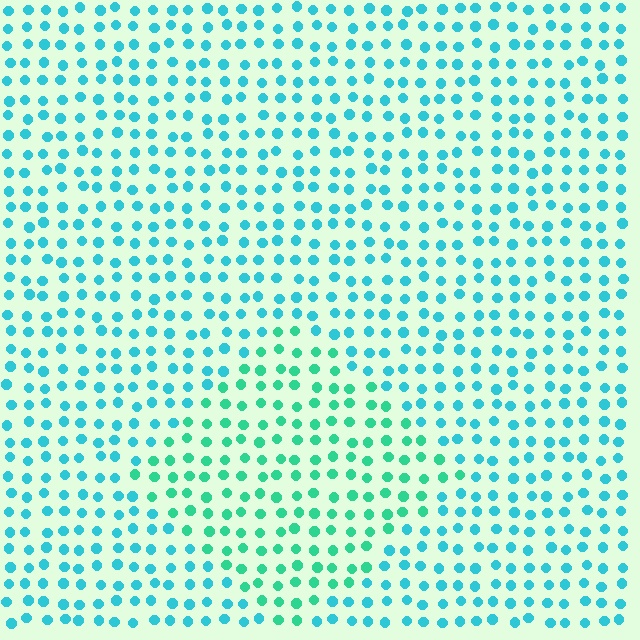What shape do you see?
I see a diamond.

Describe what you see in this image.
The image is filled with small cyan elements in a uniform arrangement. A diamond-shaped region is visible where the elements are tinted to a slightly different hue, forming a subtle color boundary.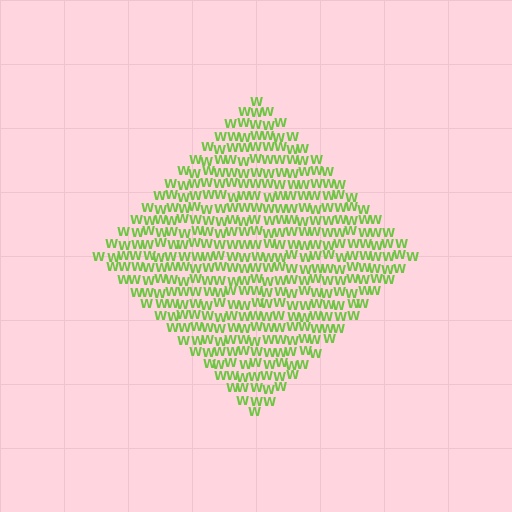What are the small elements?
The small elements are letter W's.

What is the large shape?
The large shape is a diamond.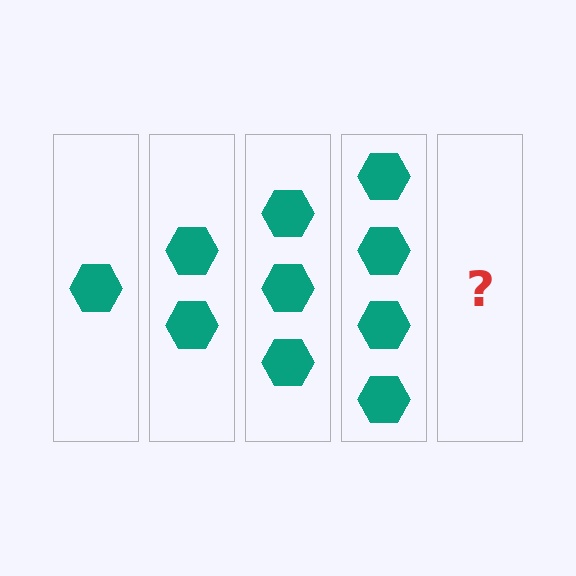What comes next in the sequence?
The next element should be 5 hexagons.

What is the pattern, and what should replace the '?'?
The pattern is that each step adds one more hexagon. The '?' should be 5 hexagons.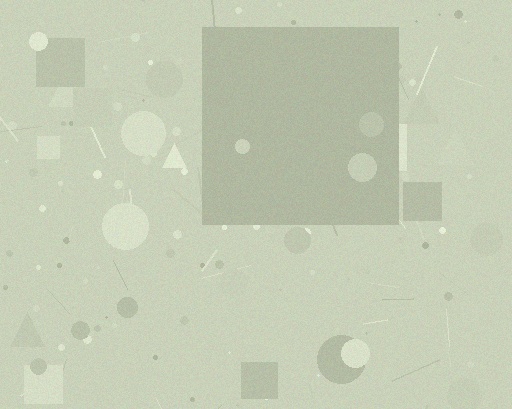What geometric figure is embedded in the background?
A square is embedded in the background.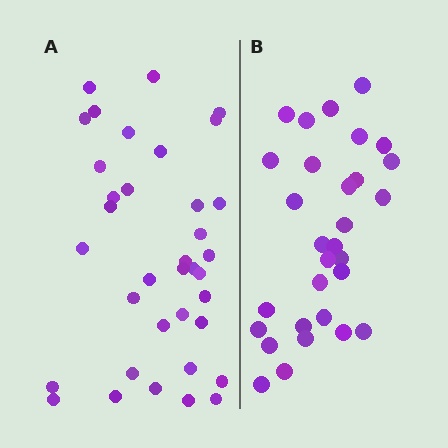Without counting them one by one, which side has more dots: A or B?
Region A (the left region) has more dots.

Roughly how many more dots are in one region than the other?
Region A has about 6 more dots than region B.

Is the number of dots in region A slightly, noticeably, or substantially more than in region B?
Region A has only slightly more — the two regions are fairly close. The ratio is roughly 1.2 to 1.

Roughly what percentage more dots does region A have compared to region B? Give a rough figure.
About 20% more.